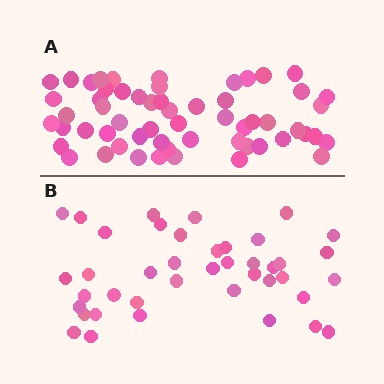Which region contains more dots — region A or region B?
Region A (the top region) has more dots.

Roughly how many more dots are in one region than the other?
Region A has approximately 15 more dots than region B.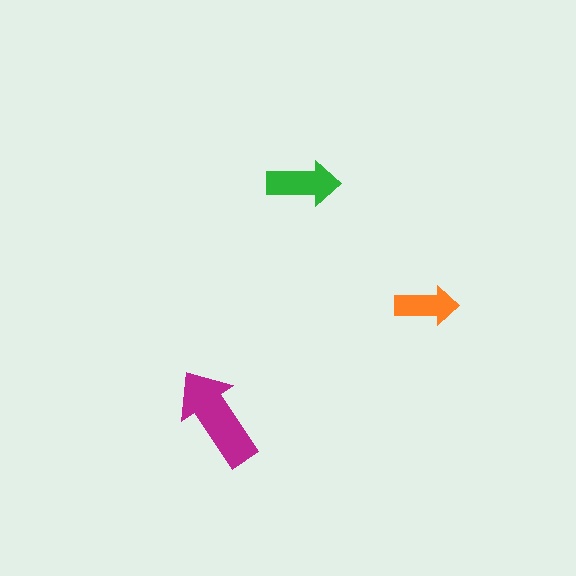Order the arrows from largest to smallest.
the magenta one, the green one, the orange one.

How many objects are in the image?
There are 3 objects in the image.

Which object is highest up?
The green arrow is topmost.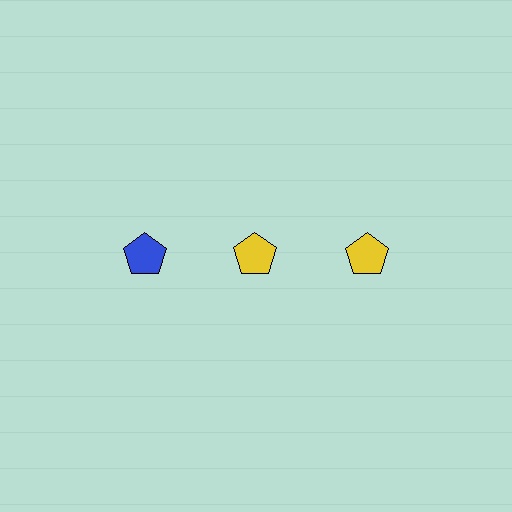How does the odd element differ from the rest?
It has a different color: blue instead of yellow.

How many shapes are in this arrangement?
There are 3 shapes arranged in a grid pattern.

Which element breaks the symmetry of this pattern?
The blue pentagon in the top row, leftmost column breaks the symmetry. All other shapes are yellow pentagons.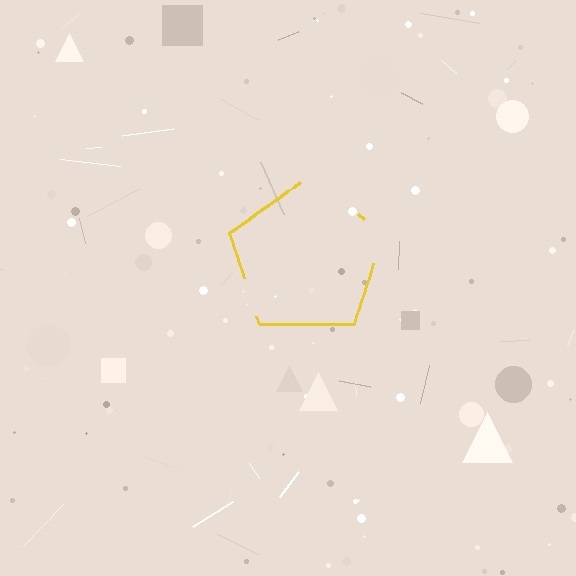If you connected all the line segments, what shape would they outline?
They would outline a pentagon.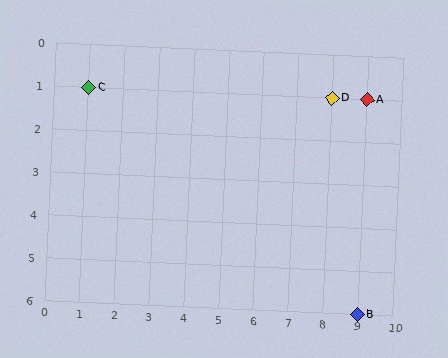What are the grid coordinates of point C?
Point C is at grid coordinates (1, 1).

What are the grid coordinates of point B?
Point B is at grid coordinates (9, 6).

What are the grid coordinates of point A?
Point A is at grid coordinates (9, 1).